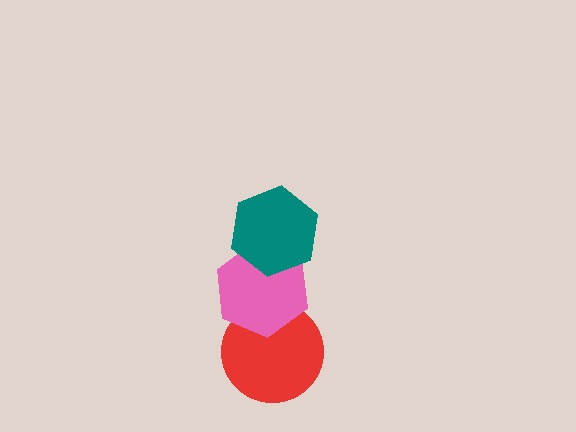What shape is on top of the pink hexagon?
The teal hexagon is on top of the pink hexagon.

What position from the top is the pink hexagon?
The pink hexagon is 2nd from the top.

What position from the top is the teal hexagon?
The teal hexagon is 1st from the top.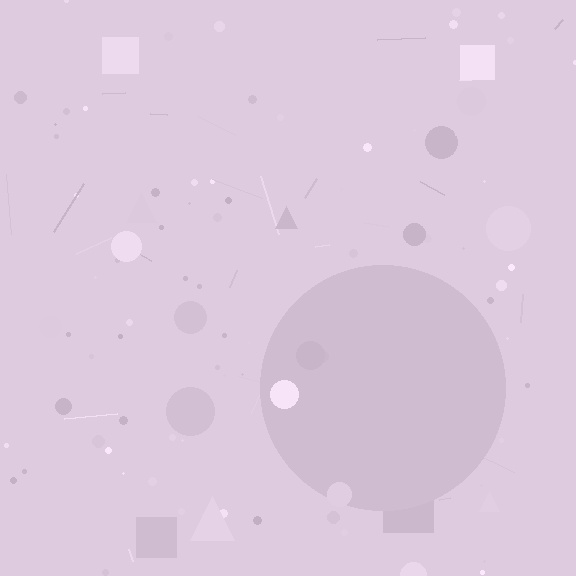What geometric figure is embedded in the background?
A circle is embedded in the background.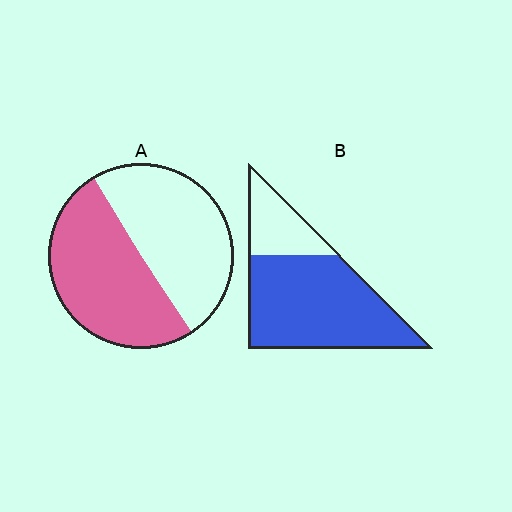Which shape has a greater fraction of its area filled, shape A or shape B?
Shape B.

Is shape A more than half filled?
Roughly half.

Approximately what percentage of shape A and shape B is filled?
A is approximately 50% and B is approximately 75%.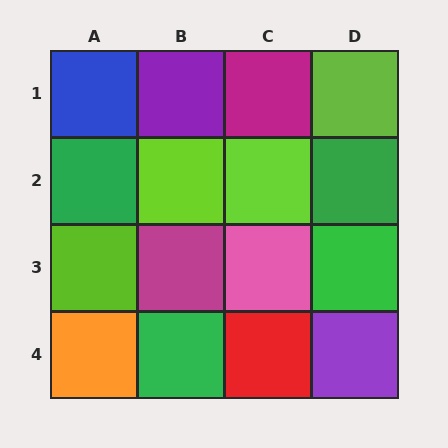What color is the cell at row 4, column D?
Purple.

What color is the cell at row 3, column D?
Green.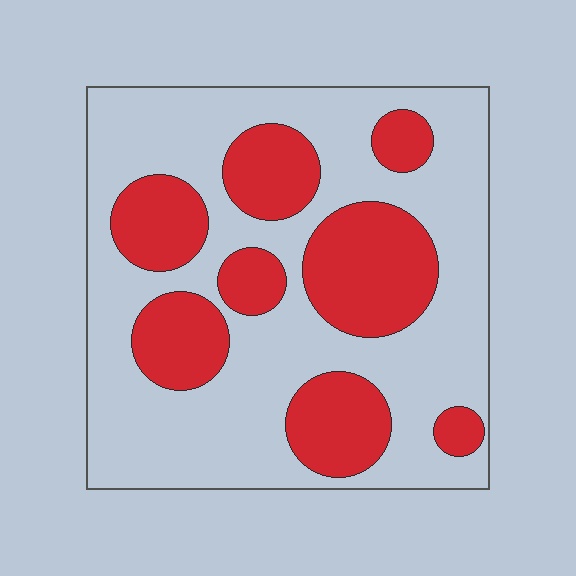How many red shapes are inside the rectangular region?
8.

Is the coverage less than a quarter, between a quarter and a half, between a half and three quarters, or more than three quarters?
Between a quarter and a half.